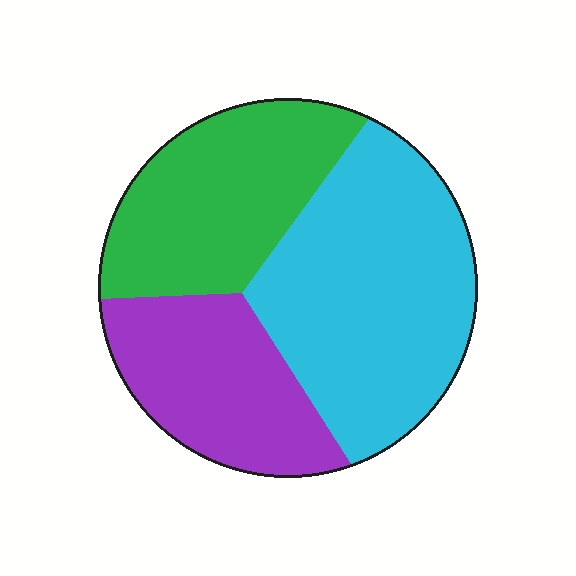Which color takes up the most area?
Cyan, at roughly 45%.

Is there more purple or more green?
Green.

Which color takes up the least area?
Purple, at roughly 25%.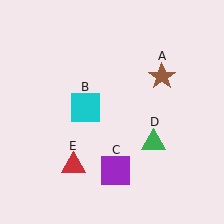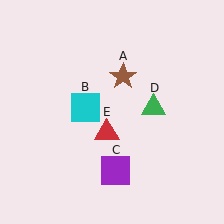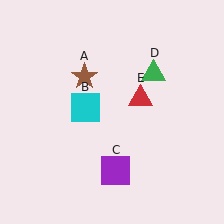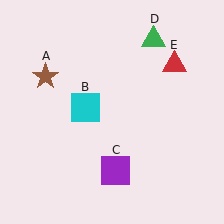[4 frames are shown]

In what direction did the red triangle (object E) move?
The red triangle (object E) moved up and to the right.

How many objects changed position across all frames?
3 objects changed position: brown star (object A), green triangle (object D), red triangle (object E).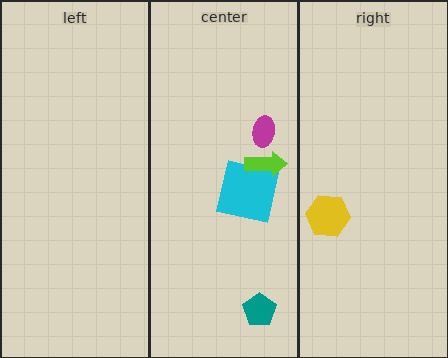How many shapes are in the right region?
1.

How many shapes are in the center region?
4.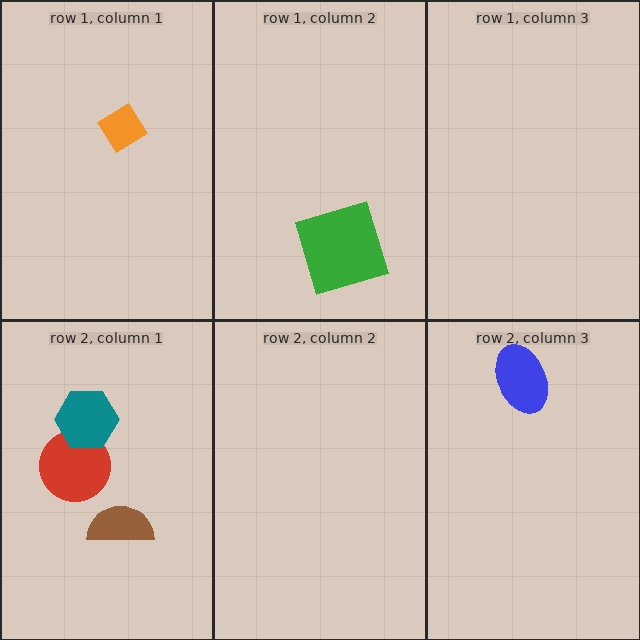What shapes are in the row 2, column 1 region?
The brown semicircle, the red circle, the teal hexagon.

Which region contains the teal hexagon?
The row 2, column 1 region.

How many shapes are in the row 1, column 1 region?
1.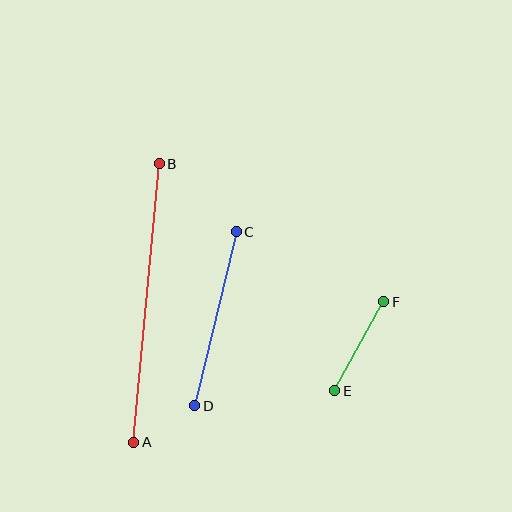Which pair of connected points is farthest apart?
Points A and B are farthest apart.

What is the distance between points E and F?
The distance is approximately 102 pixels.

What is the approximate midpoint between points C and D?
The midpoint is at approximately (216, 319) pixels.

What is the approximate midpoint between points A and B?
The midpoint is at approximately (147, 303) pixels.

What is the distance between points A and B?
The distance is approximately 280 pixels.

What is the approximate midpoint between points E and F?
The midpoint is at approximately (359, 346) pixels.